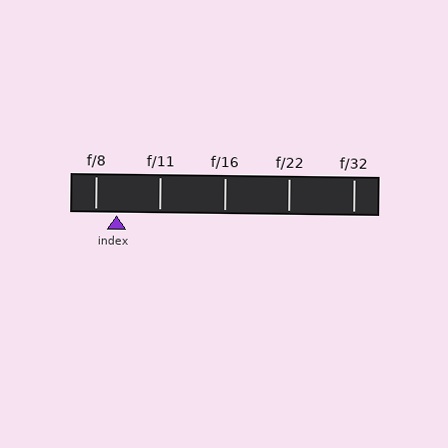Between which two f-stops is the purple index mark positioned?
The index mark is between f/8 and f/11.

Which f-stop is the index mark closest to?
The index mark is closest to f/8.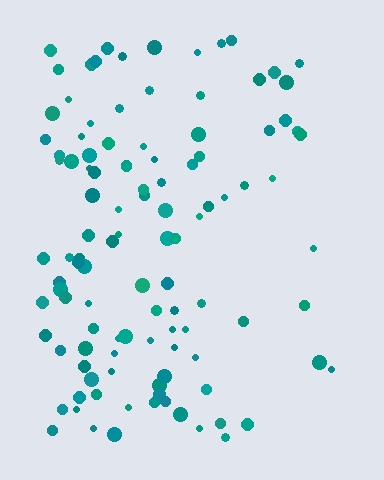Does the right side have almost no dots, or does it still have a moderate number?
Still a moderate number, just noticeably fewer than the left.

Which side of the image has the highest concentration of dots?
The left.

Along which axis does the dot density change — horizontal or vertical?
Horizontal.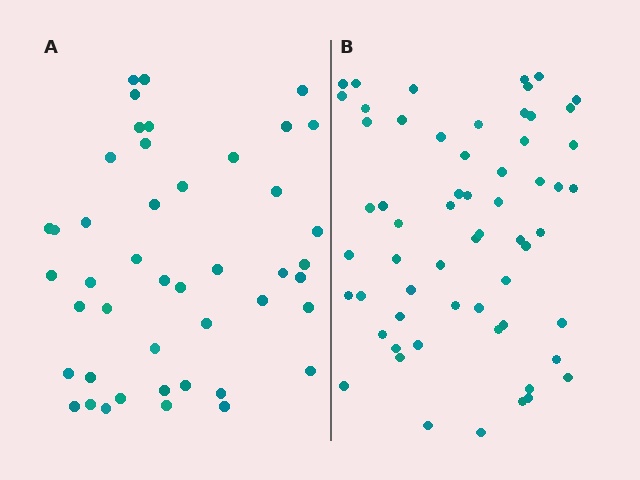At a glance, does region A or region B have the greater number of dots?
Region B (the right region) has more dots.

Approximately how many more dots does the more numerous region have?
Region B has approximately 15 more dots than region A.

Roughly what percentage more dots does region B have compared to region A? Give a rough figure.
About 35% more.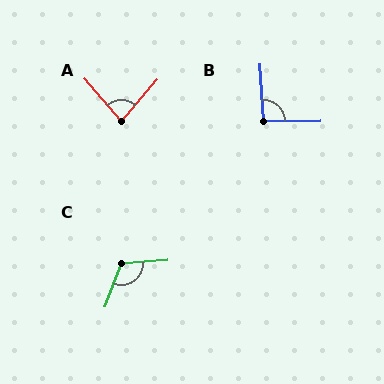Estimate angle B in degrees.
Approximately 93 degrees.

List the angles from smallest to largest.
A (81°), B (93°), C (116°).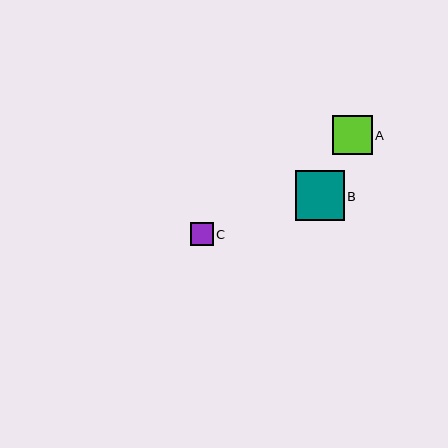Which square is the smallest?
Square C is the smallest with a size of approximately 23 pixels.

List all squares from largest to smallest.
From largest to smallest: B, A, C.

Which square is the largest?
Square B is the largest with a size of approximately 49 pixels.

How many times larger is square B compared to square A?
Square B is approximately 1.2 times the size of square A.